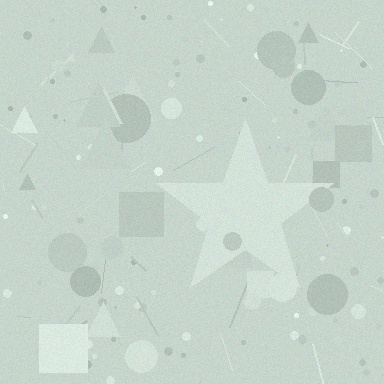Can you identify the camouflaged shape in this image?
The camouflaged shape is a star.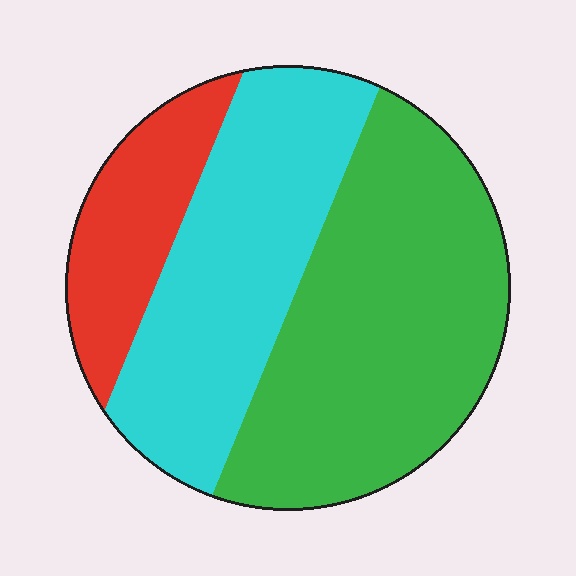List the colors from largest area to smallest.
From largest to smallest: green, cyan, red.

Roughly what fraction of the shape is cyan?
Cyan covers 36% of the shape.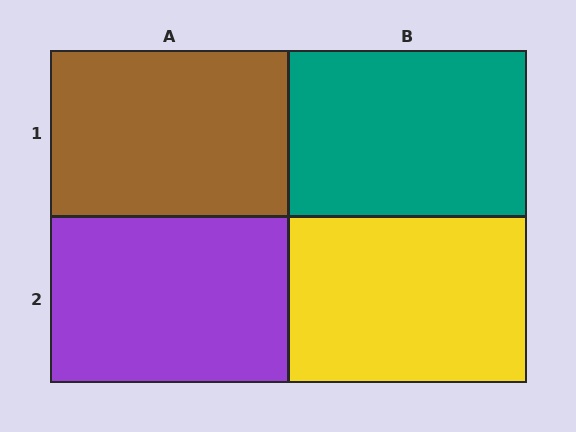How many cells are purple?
1 cell is purple.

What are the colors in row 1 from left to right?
Brown, teal.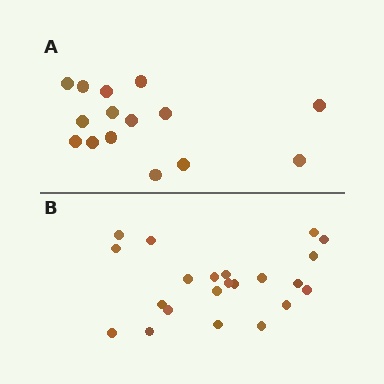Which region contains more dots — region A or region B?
Region B (the bottom region) has more dots.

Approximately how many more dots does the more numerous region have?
Region B has roughly 8 or so more dots than region A.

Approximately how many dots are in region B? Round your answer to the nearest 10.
About 20 dots. (The exact count is 22, which rounds to 20.)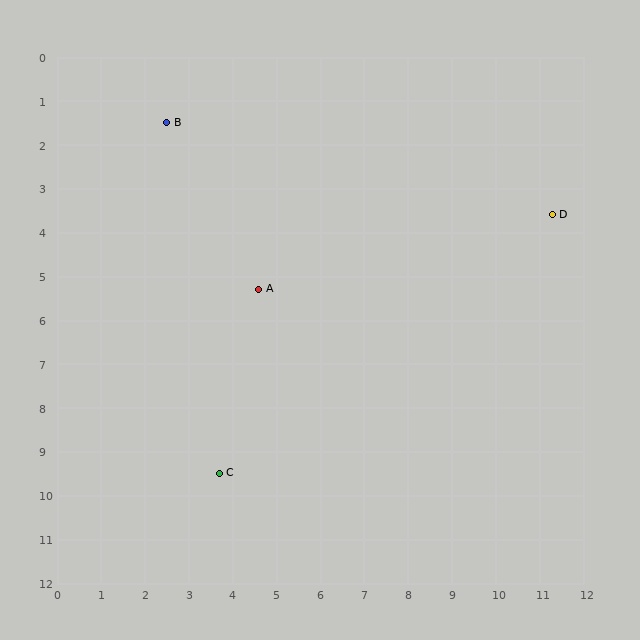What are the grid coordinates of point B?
Point B is at approximately (2.5, 1.5).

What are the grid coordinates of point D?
Point D is at approximately (11.3, 3.6).